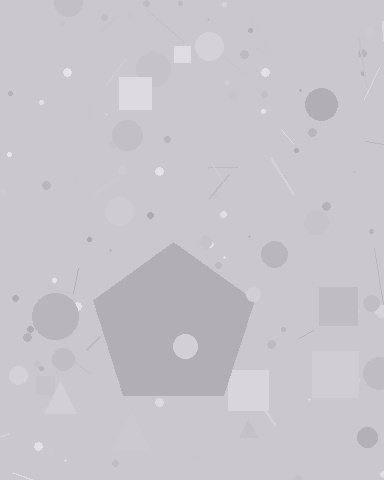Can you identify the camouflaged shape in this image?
The camouflaged shape is a pentagon.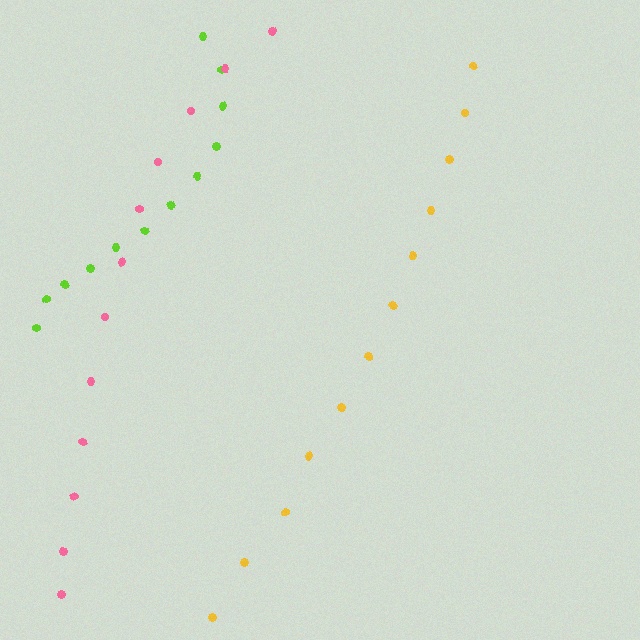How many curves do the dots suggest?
There are 3 distinct paths.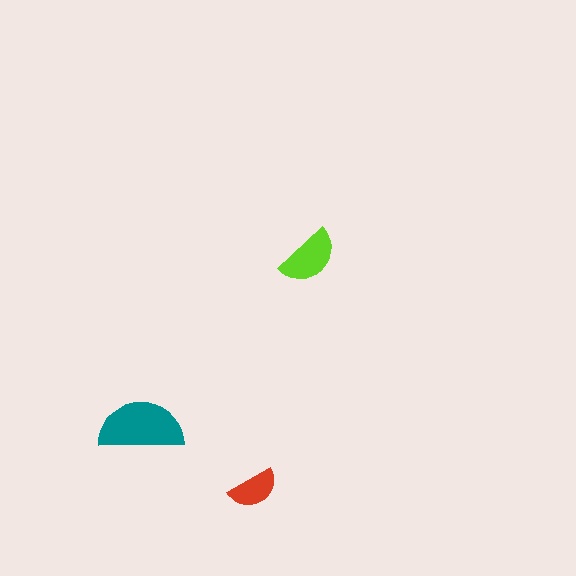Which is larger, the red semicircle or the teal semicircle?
The teal one.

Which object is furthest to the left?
The teal semicircle is leftmost.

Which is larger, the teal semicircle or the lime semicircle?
The teal one.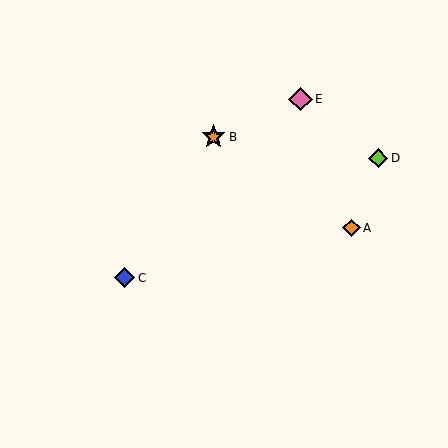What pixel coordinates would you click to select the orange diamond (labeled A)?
Click at (351, 228) to select the orange diamond A.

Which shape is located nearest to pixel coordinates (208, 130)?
The orange star (labeled B) at (214, 137) is nearest to that location.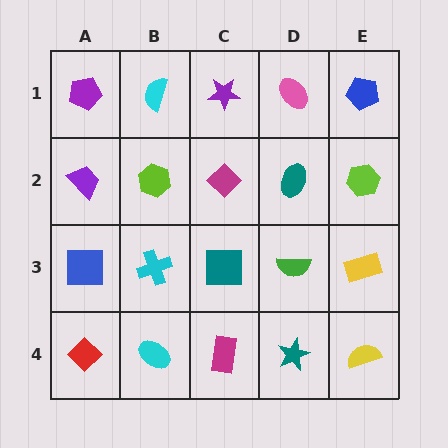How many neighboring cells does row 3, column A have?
3.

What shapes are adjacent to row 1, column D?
A teal ellipse (row 2, column D), a purple star (row 1, column C), a blue pentagon (row 1, column E).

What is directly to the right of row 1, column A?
A cyan semicircle.